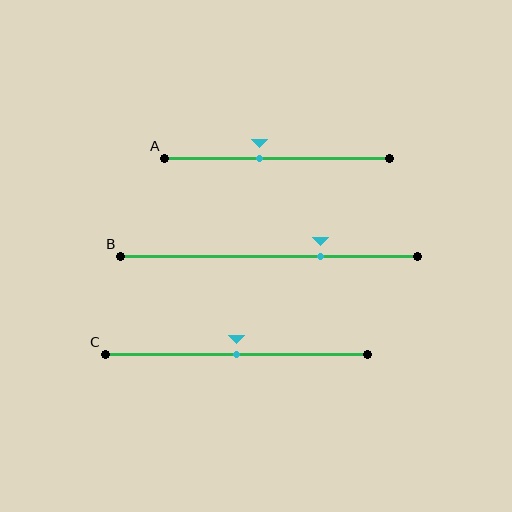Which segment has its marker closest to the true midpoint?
Segment C has its marker closest to the true midpoint.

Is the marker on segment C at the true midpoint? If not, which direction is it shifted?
Yes, the marker on segment C is at the true midpoint.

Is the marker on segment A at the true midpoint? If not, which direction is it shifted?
No, the marker on segment A is shifted to the left by about 8% of the segment length.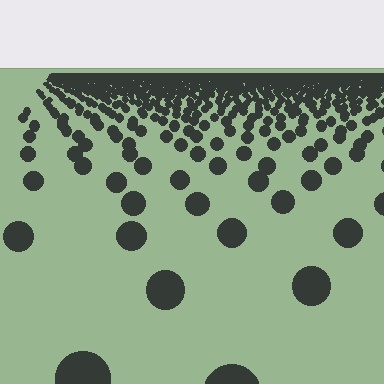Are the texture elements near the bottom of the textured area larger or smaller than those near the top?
Larger. Near the bottom, elements are closer to the viewer and appear at a bigger on-screen size.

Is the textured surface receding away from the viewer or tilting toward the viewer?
The surface is receding away from the viewer. Texture elements get smaller and denser toward the top.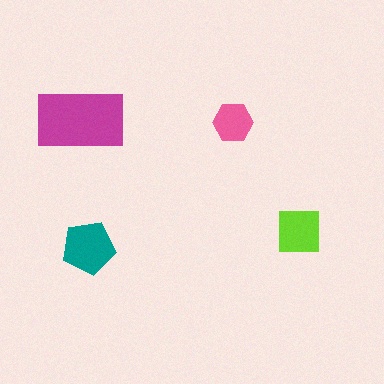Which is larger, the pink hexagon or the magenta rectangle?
The magenta rectangle.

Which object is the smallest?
The pink hexagon.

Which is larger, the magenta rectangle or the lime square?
The magenta rectangle.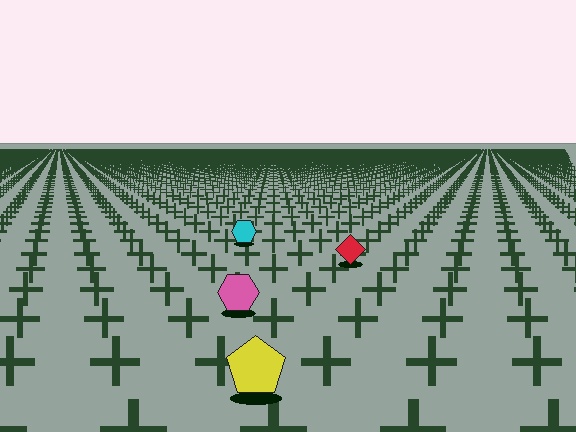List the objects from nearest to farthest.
From nearest to farthest: the yellow pentagon, the pink hexagon, the red diamond, the cyan hexagon.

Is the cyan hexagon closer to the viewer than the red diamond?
No. The red diamond is closer — you can tell from the texture gradient: the ground texture is coarser near it.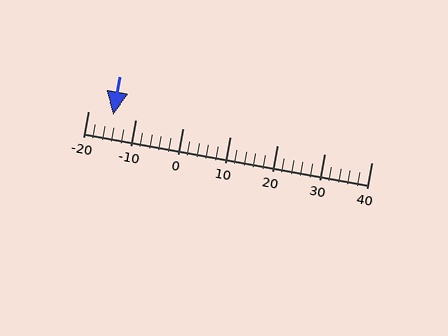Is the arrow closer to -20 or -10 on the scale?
The arrow is closer to -10.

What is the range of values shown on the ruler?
The ruler shows values from -20 to 40.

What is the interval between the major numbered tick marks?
The major tick marks are spaced 10 units apart.